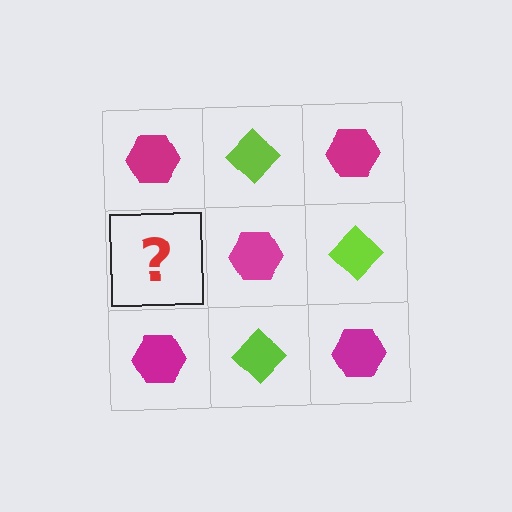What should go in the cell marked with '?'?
The missing cell should contain a lime diamond.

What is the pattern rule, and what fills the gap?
The rule is that it alternates magenta hexagon and lime diamond in a checkerboard pattern. The gap should be filled with a lime diamond.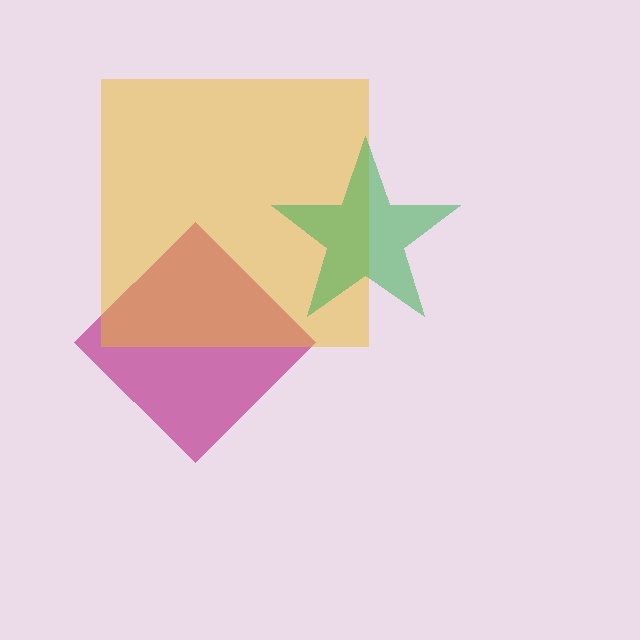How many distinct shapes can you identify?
There are 3 distinct shapes: a magenta diamond, a yellow square, a green star.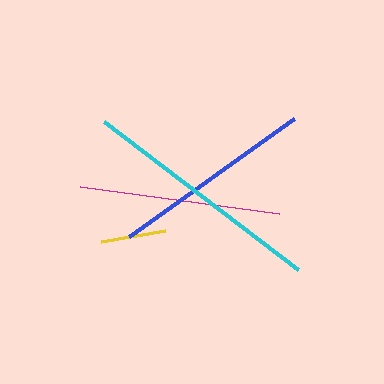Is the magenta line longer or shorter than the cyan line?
The cyan line is longer than the magenta line.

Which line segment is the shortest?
The yellow line is the shortest at approximately 65 pixels.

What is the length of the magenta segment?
The magenta segment is approximately 201 pixels long.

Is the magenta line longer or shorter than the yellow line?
The magenta line is longer than the yellow line.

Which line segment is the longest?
The cyan line is the longest at approximately 245 pixels.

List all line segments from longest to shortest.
From longest to shortest: cyan, blue, magenta, yellow.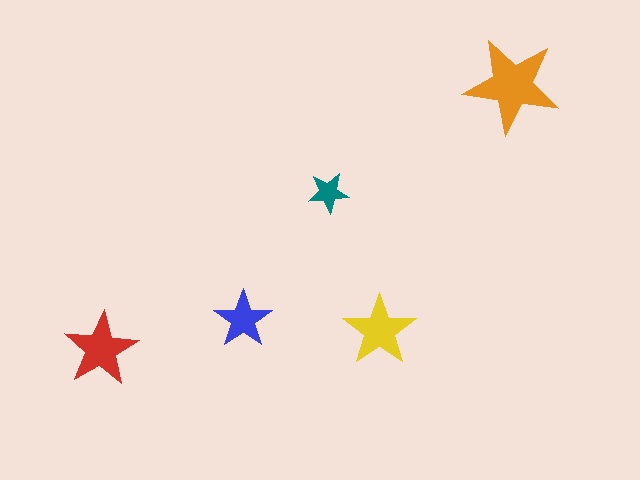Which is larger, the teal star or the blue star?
The blue one.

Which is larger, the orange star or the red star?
The orange one.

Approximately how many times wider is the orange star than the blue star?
About 1.5 times wider.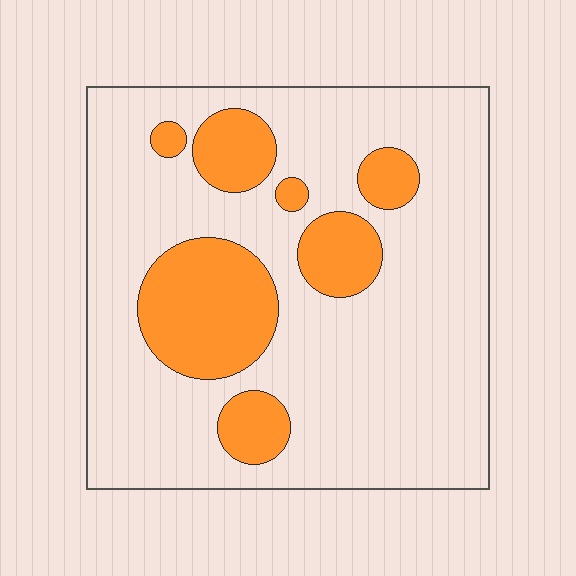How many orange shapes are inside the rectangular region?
7.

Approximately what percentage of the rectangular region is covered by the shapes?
Approximately 25%.